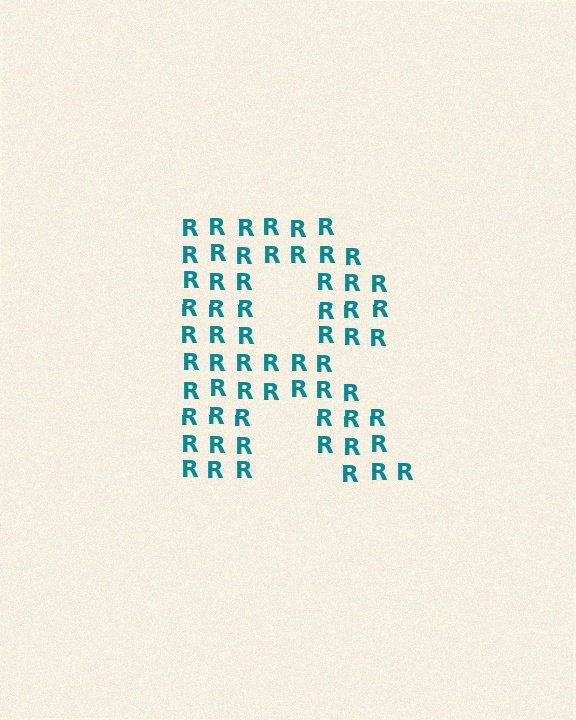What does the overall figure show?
The overall figure shows the letter R.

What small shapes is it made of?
It is made of small letter R's.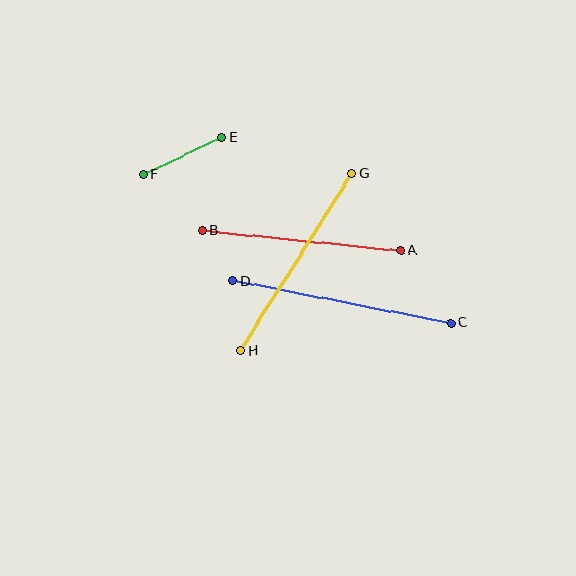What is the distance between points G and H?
The distance is approximately 209 pixels.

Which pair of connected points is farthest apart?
Points C and D are farthest apart.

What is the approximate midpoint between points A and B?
The midpoint is at approximately (301, 240) pixels.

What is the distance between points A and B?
The distance is approximately 199 pixels.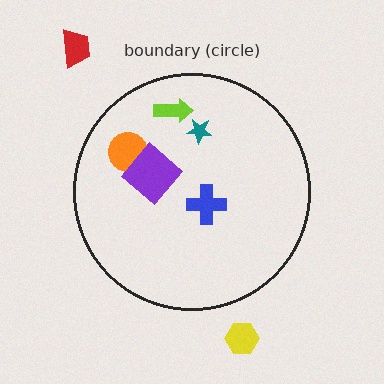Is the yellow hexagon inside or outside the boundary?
Outside.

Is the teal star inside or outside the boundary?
Inside.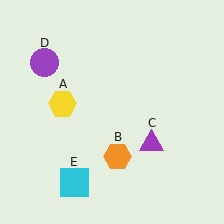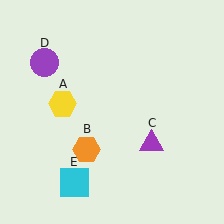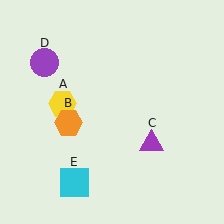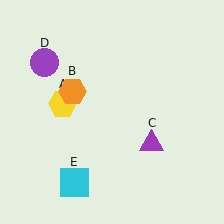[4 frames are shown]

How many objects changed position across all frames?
1 object changed position: orange hexagon (object B).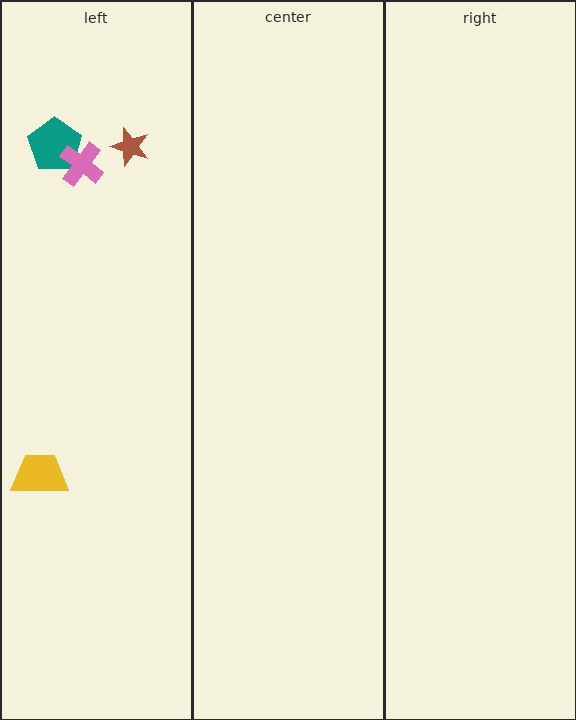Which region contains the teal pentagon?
The left region.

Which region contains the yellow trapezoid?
The left region.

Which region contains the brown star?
The left region.